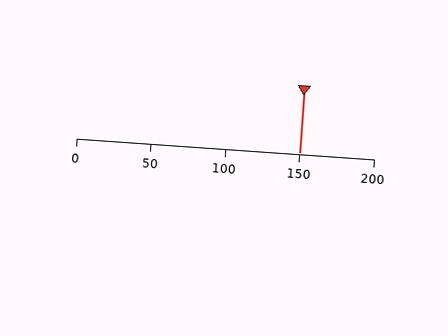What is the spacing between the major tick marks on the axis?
The major ticks are spaced 50 apart.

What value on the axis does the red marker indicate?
The marker indicates approximately 150.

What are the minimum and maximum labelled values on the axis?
The axis runs from 0 to 200.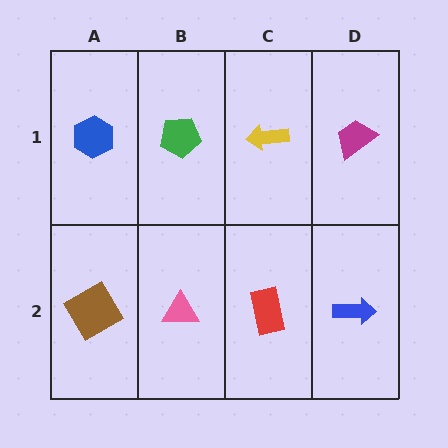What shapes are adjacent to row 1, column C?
A red rectangle (row 2, column C), a green pentagon (row 1, column B), a magenta trapezoid (row 1, column D).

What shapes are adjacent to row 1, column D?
A blue arrow (row 2, column D), a yellow arrow (row 1, column C).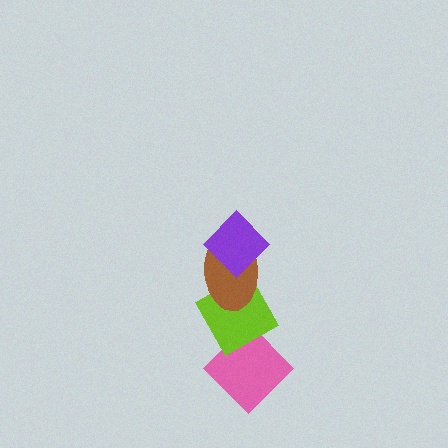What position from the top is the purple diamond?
The purple diamond is 1st from the top.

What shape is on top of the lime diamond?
The brown ellipse is on top of the lime diamond.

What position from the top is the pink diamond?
The pink diamond is 4th from the top.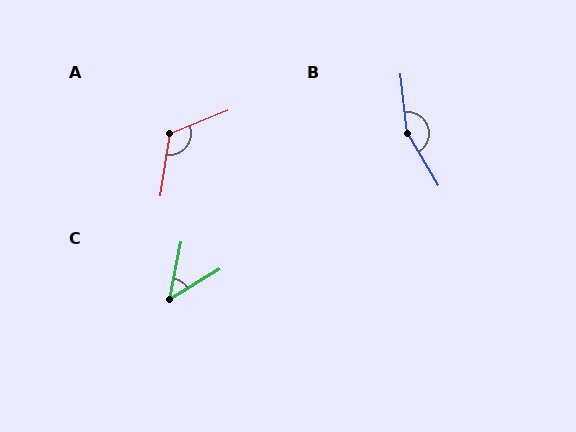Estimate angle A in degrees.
Approximately 121 degrees.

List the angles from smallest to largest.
C (48°), A (121°), B (156°).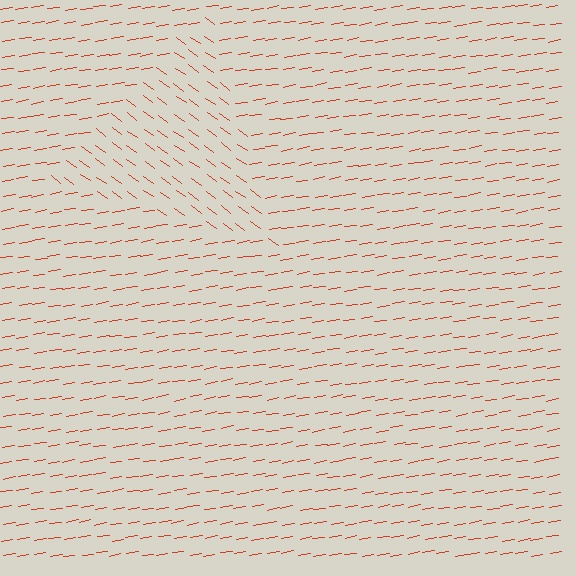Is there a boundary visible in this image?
Yes, there is a texture boundary formed by a change in line orientation.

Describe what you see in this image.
The image is filled with small red line segments. A triangle region in the image has lines oriented differently from the surrounding lines, creating a visible texture boundary.